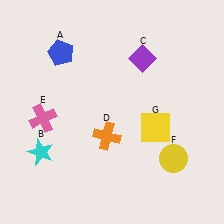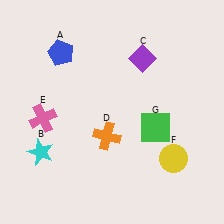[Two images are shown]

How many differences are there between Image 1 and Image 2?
There is 1 difference between the two images.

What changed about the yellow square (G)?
In Image 1, G is yellow. In Image 2, it changed to green.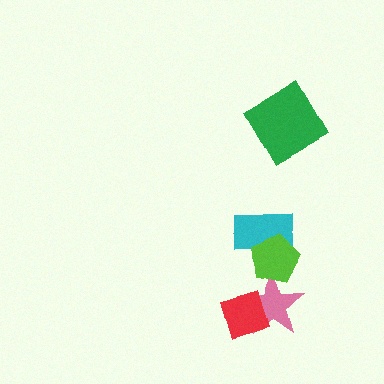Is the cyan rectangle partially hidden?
Yes, it is partially covered by another shape.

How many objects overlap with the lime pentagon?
2 objects overlap with the lime pentagon.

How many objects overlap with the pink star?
2 objects overlap with the pink star.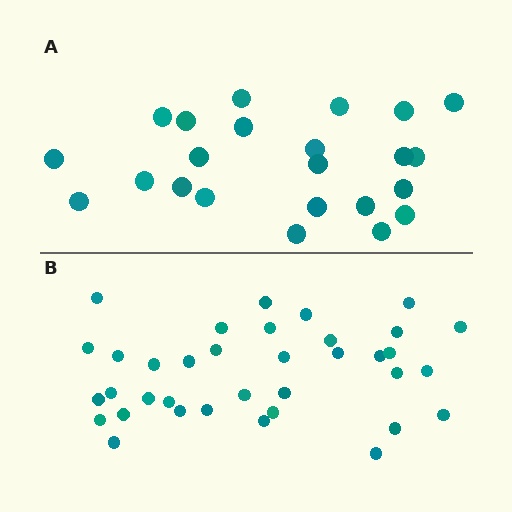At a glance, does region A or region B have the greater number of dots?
Region B (the bottom region) has more dots.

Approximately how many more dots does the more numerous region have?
Region B has approximately 15 more dots than region A.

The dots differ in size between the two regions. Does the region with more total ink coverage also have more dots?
No. Region A has more total ink coverage because its dots are larger, but region B actually contains more individual dots. Total area can be misleading — the number of items is what matters here.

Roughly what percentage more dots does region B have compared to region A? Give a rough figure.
About 55% more.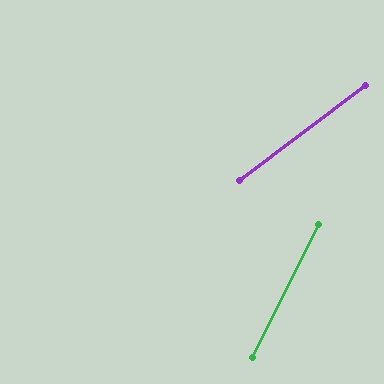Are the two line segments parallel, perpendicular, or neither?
Neither parallel nor perpendicular — they differ by about 26°.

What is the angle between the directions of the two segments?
Approximately 26 degrees.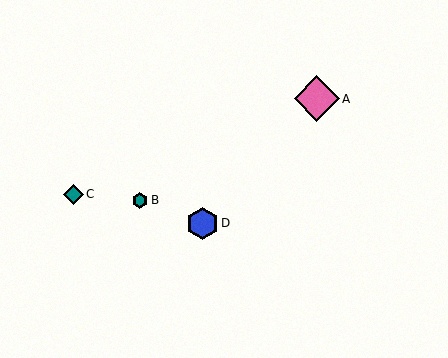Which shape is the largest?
The pink diamond (labeled A) is the largest.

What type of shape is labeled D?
Shape D is a blue hexagon.